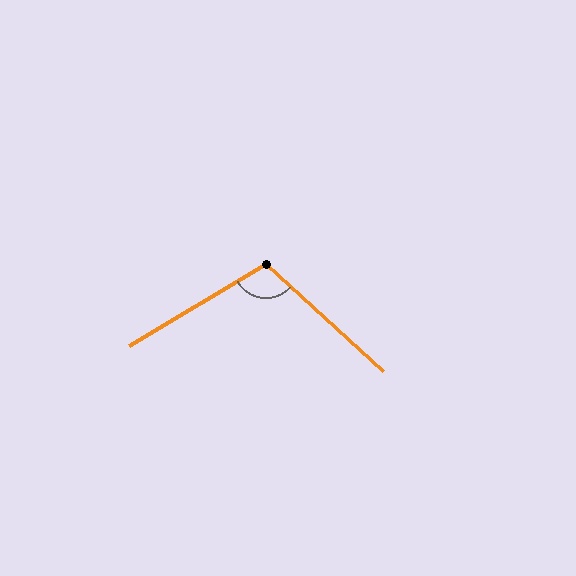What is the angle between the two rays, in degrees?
Approximately 107 degrees.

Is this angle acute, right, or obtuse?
It is obtuse.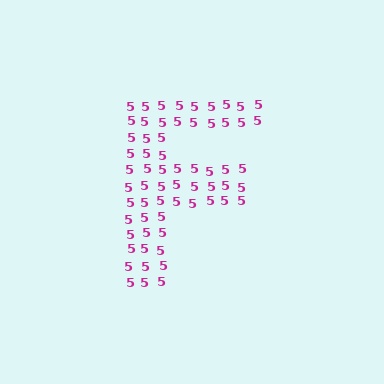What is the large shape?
The large shape is the letter F.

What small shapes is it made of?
It is made of small digit 5's.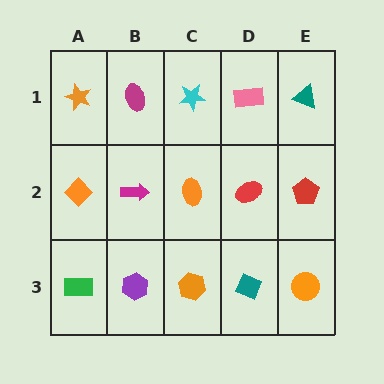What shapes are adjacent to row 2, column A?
An orange star (row 1, column A), a green rectangle (row 3, column A), a magenta arrow (row 2, column B).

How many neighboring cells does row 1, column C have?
3.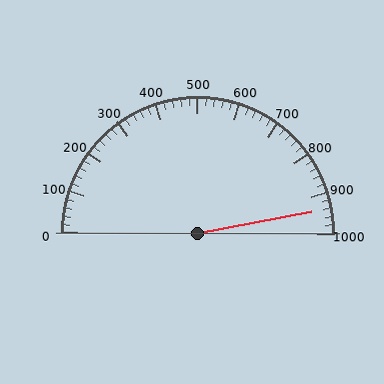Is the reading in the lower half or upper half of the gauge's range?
The reading is in the upper half of the range (0 to 1000).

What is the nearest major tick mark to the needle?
The nearest major tick mark is 900.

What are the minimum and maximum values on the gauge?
The gauge ranges from 0 to 1000.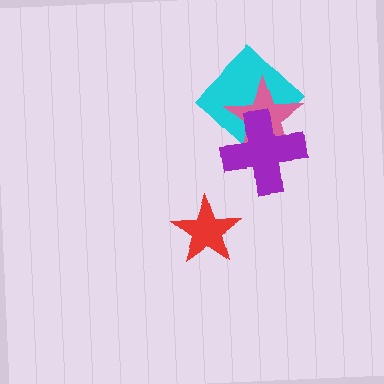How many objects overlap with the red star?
0 objects overlap with the red star.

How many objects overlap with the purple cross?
2 objects overlap with the purple cross.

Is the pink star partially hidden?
Yes, it is partially covered by another shape.